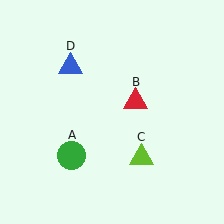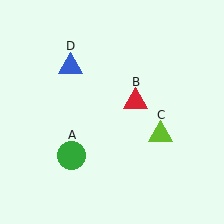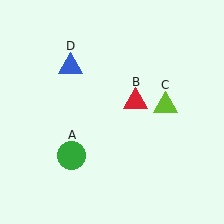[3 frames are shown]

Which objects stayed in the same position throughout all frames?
Green circle (object A) and red triangle (object B) and blue triangle (object D) remained stationary.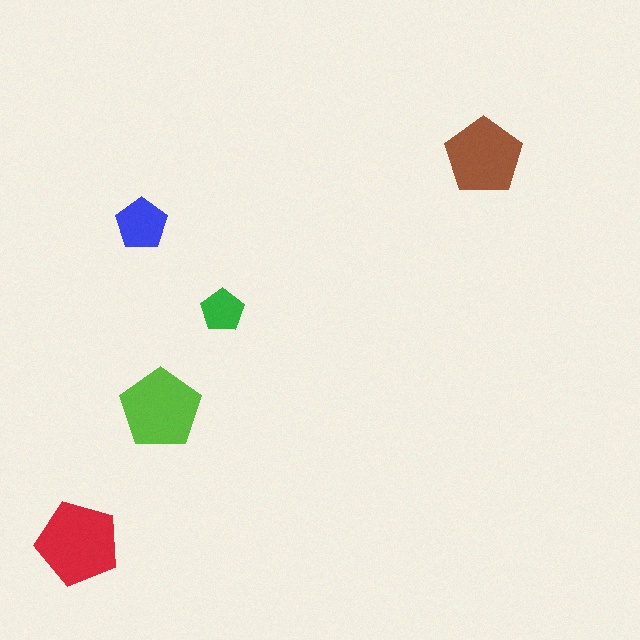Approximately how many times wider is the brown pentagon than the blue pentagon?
About 1.5 times wider.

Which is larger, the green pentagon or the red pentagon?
The red one.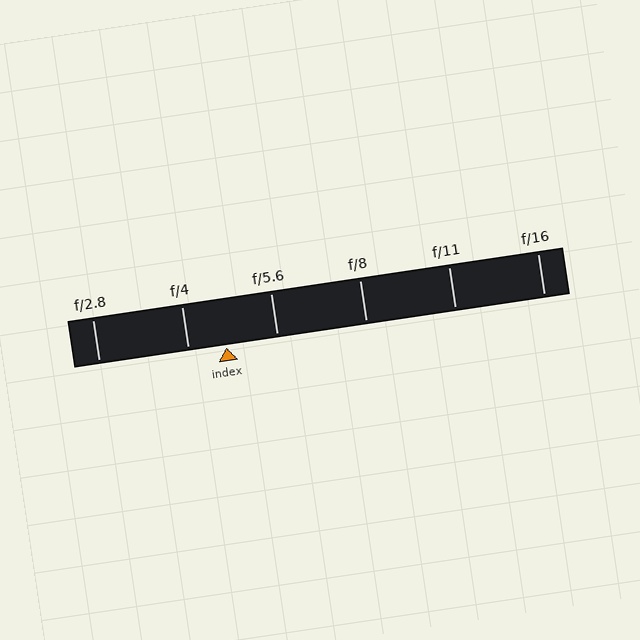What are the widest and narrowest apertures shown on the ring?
The widest aperture shown is f/2.8 and the narrowest is f/16.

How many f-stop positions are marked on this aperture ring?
There are 6 f-stop positions marked.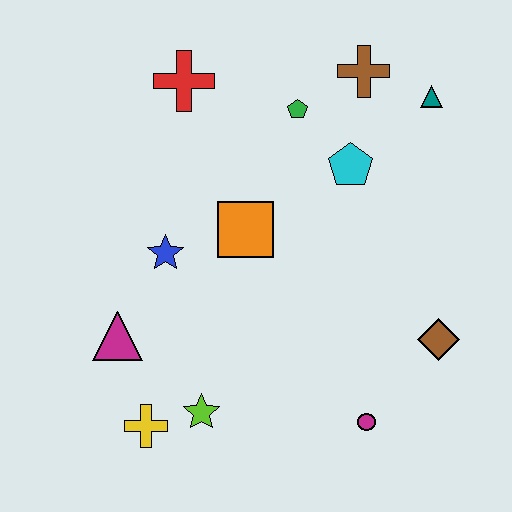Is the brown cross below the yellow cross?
No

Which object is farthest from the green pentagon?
The yellow cross is farthest from the green pentagon.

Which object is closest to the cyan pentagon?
The green pentagon is closest to the cyan pentagon.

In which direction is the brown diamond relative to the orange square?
The brown diamond is to the right of the orange square.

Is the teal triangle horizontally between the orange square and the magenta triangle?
No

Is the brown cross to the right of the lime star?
Yes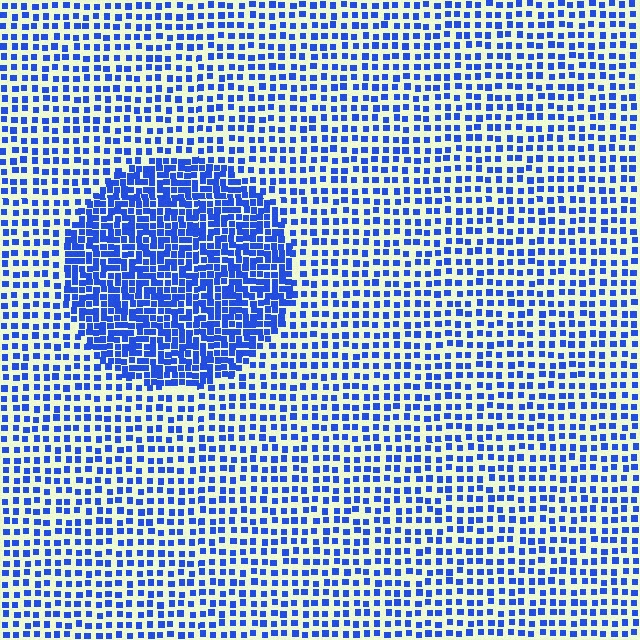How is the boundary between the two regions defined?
The boundary is defined by a change in element density (approximately 2.1x ratio). All elements are the same color, size, and shape.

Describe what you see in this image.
The image contains small blue elements arranged at two different densities. A circle-shaped region is visible where the elements are more densely packed than the surrounding area.